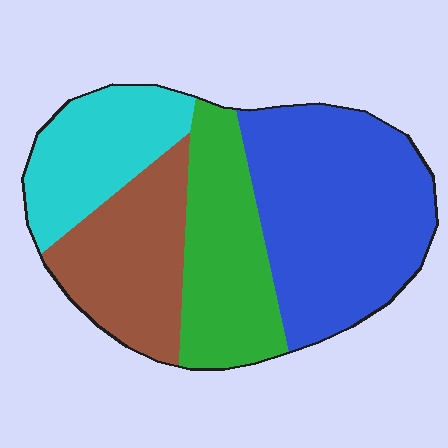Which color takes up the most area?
Blue, at roughly 40%.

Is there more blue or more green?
Blue.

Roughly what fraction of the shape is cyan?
Cyan covers 18% of the shape.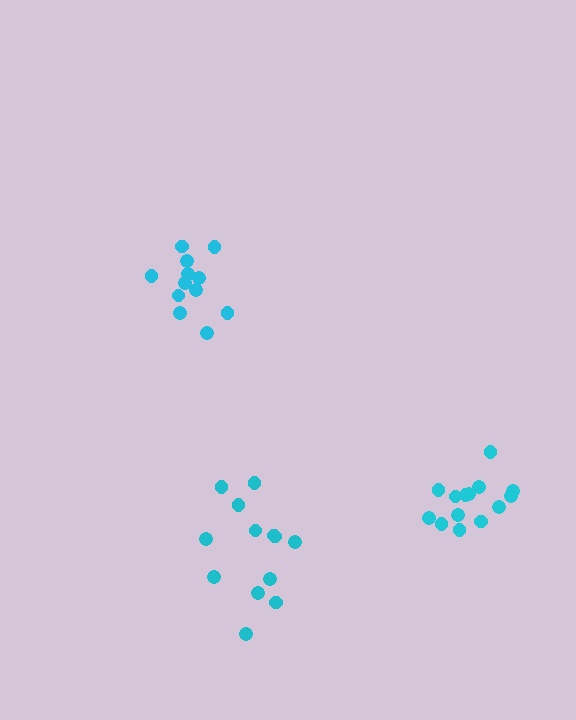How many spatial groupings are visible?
There are 3 spatial groupings.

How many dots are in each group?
Group 1: 12 dots, Group 2: 13 dots, Group 3: 14 dots (39 total).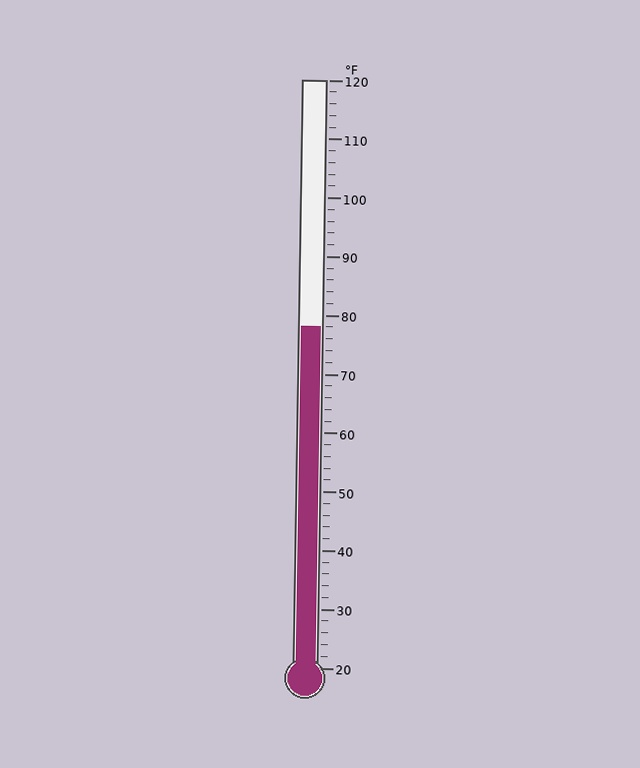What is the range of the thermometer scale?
The thermometer scale ranges from 20°F to 120°F.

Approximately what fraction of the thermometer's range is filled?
The thermometer is filled to approximately 60% of its range.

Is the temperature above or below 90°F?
The temperature is below 90°F.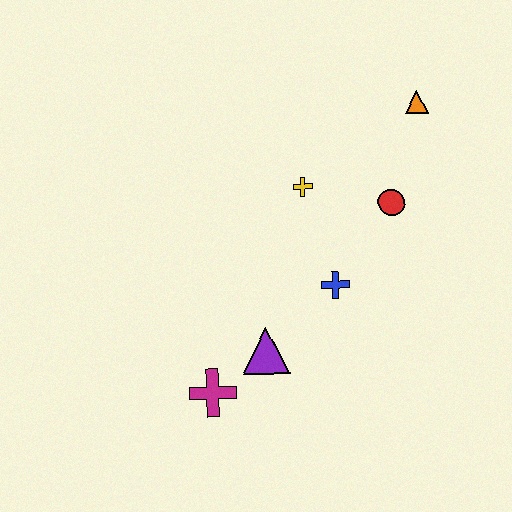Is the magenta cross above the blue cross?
No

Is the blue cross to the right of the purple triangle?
Yes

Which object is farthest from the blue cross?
The orange triangle is farthest from the blue cross.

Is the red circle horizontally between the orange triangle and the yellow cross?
Yes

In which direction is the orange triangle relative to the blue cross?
The orange triangle is above the blue cross.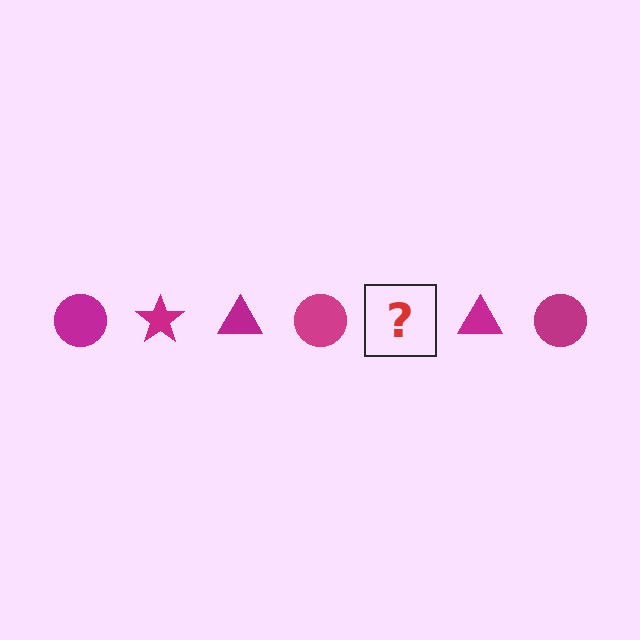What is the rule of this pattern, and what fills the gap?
The rule is that the pattern cycles through circle, star, triangle shapes in magenta. The gap should be filled with a magenta star.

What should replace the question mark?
The question mark should be replaced with a magenta star.